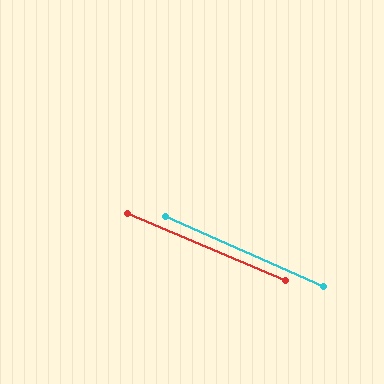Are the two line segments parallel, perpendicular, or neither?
Parallel — their directions differ by only 1.1°.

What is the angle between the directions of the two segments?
Approximately 1 degree.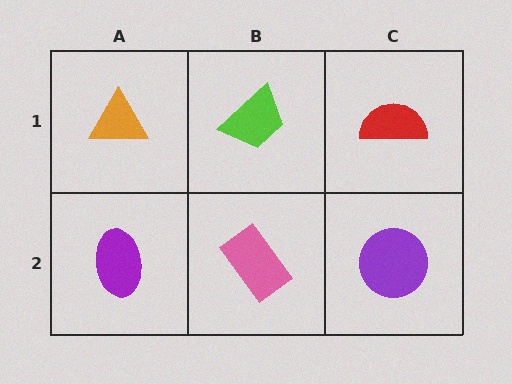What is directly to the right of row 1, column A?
A lime trapezoid.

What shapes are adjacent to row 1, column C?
A purple circle (row 2, column C), a lime trapezoid (row 1, column B).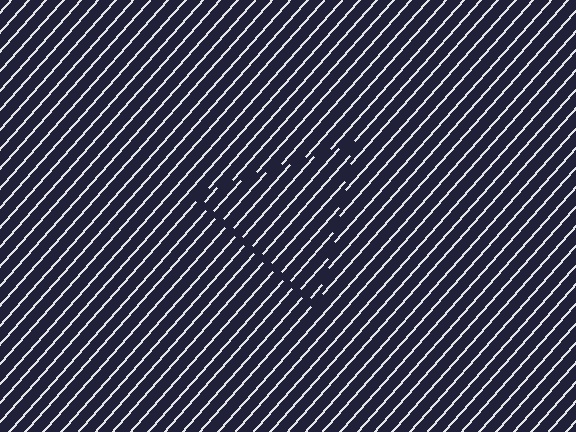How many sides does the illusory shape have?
3 sides — the line-ends trace a triangle.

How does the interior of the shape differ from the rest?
The interior of the shape contains the same grating, shifted by half a period — the contour is defined by the phase discontinuity where line-ends from the inner and outer gratings abut.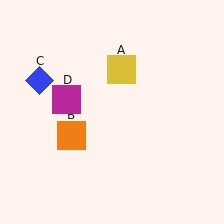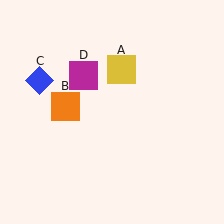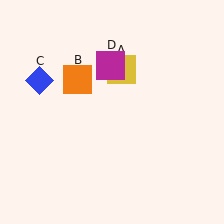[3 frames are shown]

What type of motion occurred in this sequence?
The orange square (object B), magenta square (object D) rotated clockwise around the center of the scene.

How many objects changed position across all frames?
2 objects changed position: orange square (object B), magenta square (object D).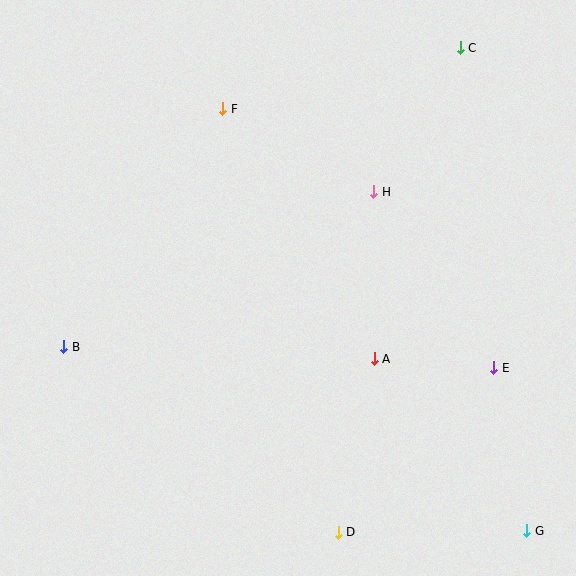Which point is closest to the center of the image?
Point A at (374, 359) is closest to the center.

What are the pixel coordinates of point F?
Point F is at (223, 109).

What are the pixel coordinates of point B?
Point B is at (64, 347).